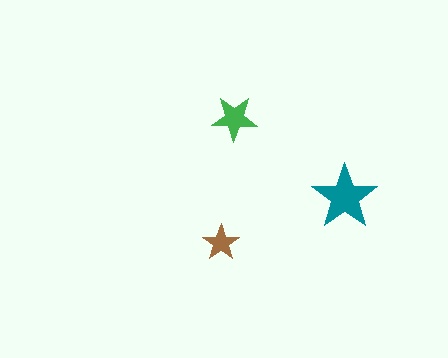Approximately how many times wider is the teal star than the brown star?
About 2 times wider.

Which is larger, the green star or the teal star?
The teal one.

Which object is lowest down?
The brown star is bottommost.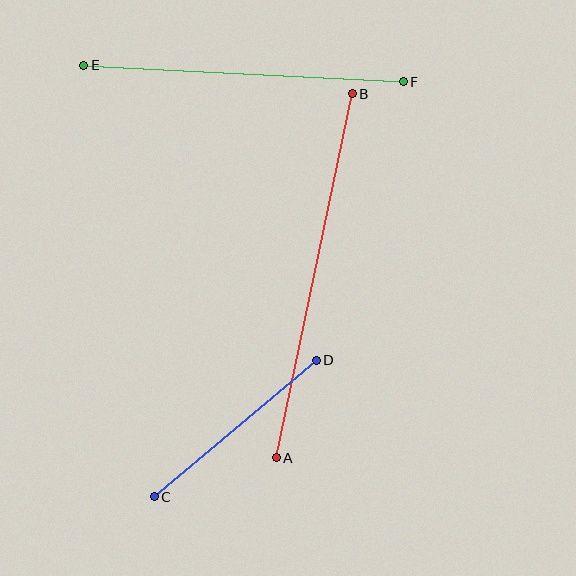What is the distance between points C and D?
The distance is approximately 212 pixels.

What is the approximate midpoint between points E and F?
The midpoint is at approximately (244, 73) pixels.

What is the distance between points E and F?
The distance is approximately 320 pixels.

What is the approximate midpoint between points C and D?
The midpoint is at approximately (235, 429) pixels.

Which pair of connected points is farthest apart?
Points A and B are farthest apart.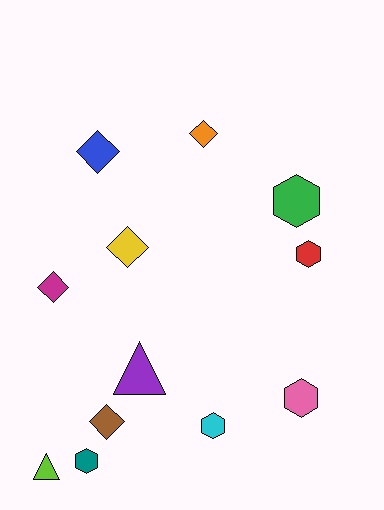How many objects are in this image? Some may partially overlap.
There are 12 objects.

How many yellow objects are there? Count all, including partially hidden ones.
There is 1 yellow object.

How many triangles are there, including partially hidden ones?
There are 2 triangles.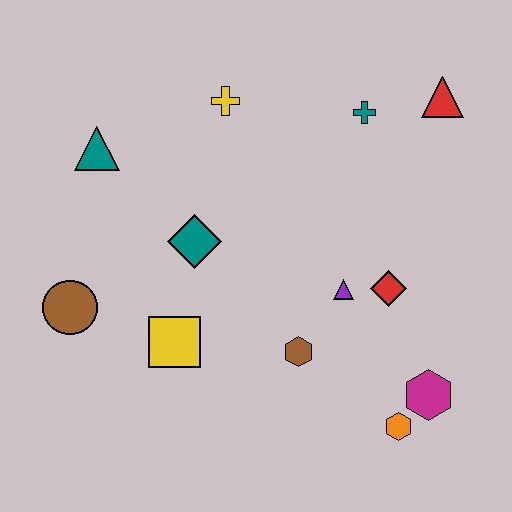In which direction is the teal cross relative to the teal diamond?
The teal cross is to the right of the teal diamond.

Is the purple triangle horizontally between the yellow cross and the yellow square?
No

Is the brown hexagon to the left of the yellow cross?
No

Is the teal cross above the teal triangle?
Yes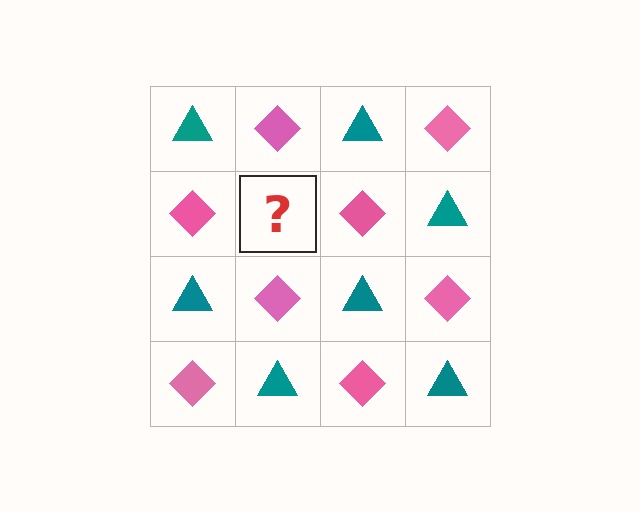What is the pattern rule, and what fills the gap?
The rule is that it alternates teal triangle and pink diamond in a checkerboard pattern. The gap should be filled with a teal triangle.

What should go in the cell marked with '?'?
The missing cell should contain a teal triangle.